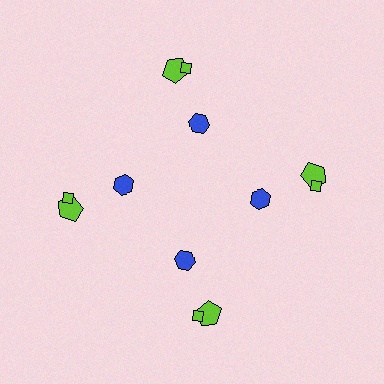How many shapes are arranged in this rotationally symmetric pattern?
There are 12 shapes, arranged in 4 groups of 3.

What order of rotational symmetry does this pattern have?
This pattern has 4-fold rotational symmetry.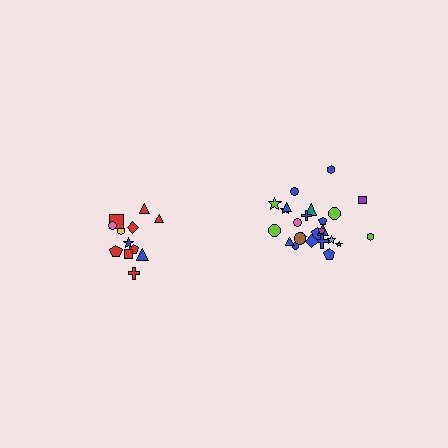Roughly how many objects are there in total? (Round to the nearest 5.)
Roughly 35 objects in total.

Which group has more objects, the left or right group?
The right group.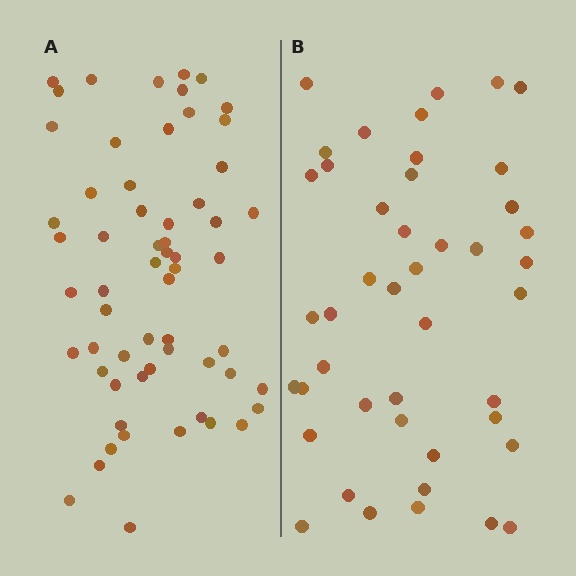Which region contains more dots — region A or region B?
Region A (the left region) has more dots.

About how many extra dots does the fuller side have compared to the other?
Region A has approximately 15 more dots than region B.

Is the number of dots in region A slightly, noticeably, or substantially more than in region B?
Region A has noticeably more, but not dramatically so. The ratio is roughly 1.4 to 1.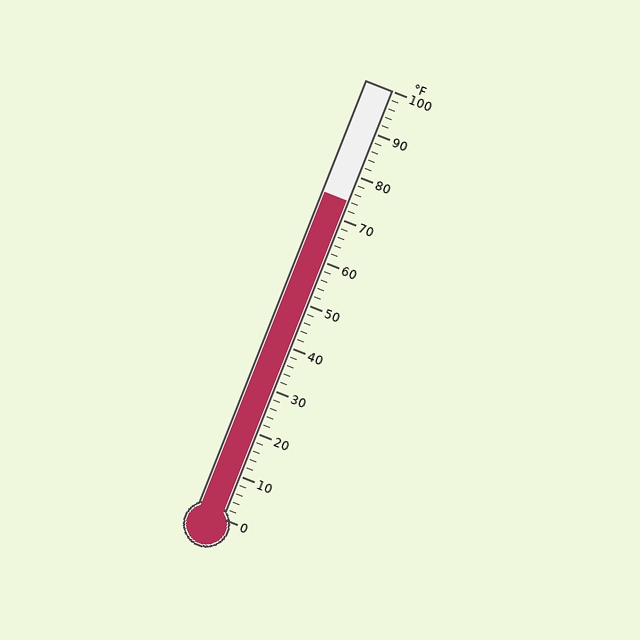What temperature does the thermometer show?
The thermometer shows approximately 74°F.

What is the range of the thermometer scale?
The thermometer scale ranges from 0°F to 100°F.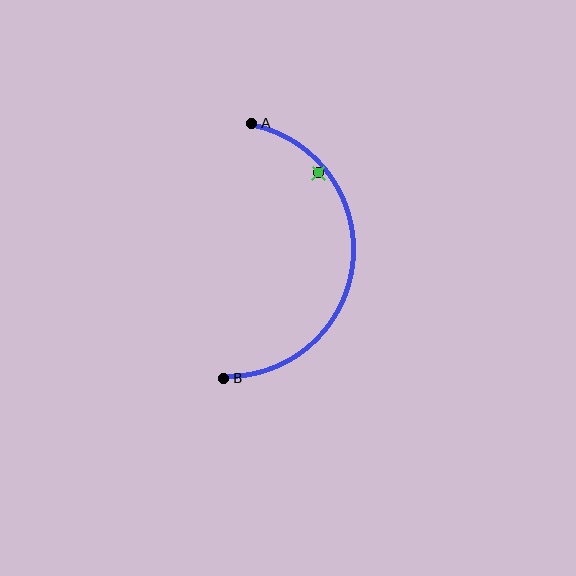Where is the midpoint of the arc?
The arc midpoint is the point on the curve farthest from the straight line joining A and B. It sits to the right of that line.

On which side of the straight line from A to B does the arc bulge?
The arc bulges to the right of the straight line connecting A and B.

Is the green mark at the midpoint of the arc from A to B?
No — the green mark does not lie on the arc at all. It sits slightly inside the curve.